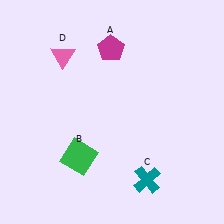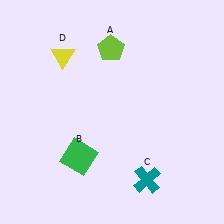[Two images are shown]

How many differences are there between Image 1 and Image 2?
There are 2 differences between the two images.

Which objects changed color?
A changed from magenta to lime. D changed from pink to yellow.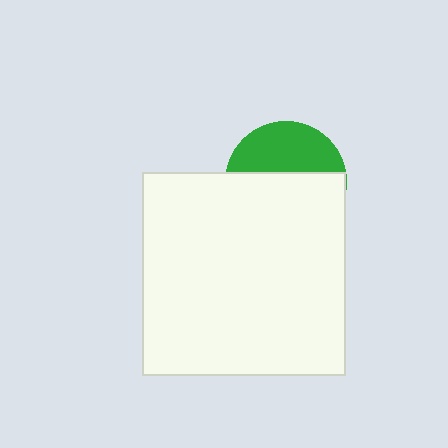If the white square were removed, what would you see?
You would see the complete green circle.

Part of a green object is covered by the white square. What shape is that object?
It is a circle.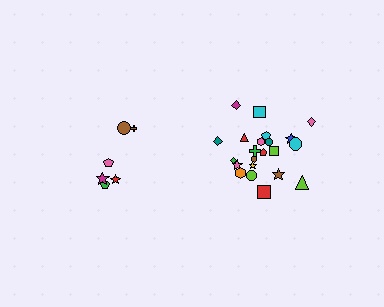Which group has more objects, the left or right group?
The right group.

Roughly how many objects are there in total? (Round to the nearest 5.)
Roughly 30 objects in total.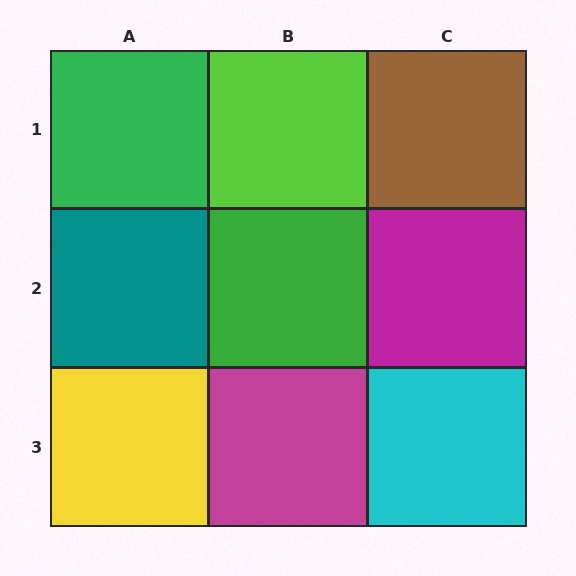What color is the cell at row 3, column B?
Magenta.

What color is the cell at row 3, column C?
Cyan.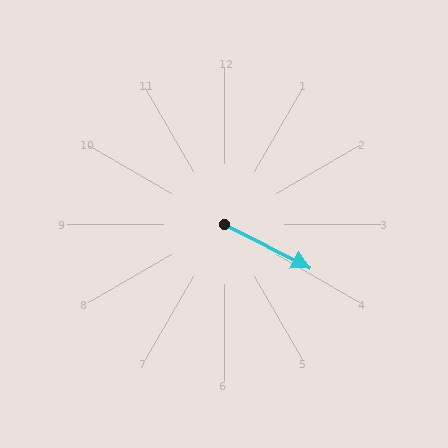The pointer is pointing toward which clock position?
Roughly 4 o'clock.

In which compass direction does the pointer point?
Southeast.